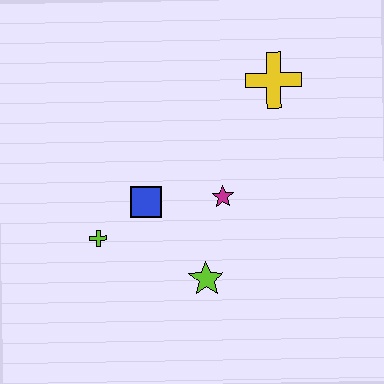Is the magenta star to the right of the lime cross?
Yes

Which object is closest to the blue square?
The lime cross is closest to the blue square.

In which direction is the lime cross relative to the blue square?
The lime cross is to the left of the blue square.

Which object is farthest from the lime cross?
The yellow cross is farthest from the lime cross.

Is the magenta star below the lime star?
No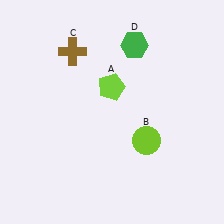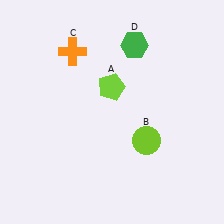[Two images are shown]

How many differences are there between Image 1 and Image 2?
There is 1 difference between the two images.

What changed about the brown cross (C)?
In Image 1, C is brown. In Image 2, it changed to orange.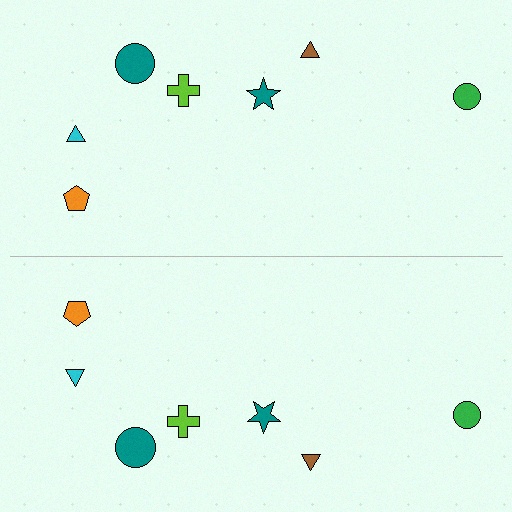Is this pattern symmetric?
Yes, this pattern has bilateral (reflection) symmetry.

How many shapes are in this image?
There are 14 shapes in this image.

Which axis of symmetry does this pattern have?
The pattern has a horizontal axis of symmetry running through the center of the image.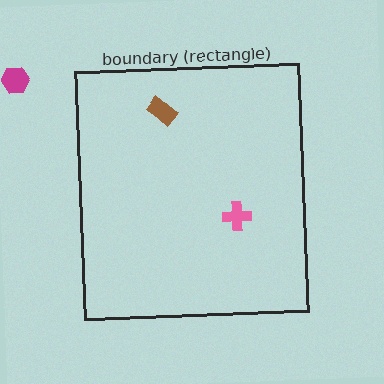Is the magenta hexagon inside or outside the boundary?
Outside.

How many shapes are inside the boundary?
2 inside, 1 outside.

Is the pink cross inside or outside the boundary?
Inside.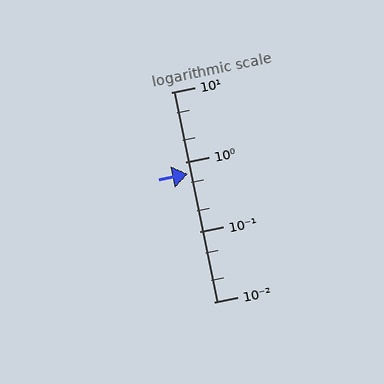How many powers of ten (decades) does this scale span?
The scale spans 3 decades, from 0.01 to 10.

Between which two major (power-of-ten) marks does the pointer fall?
The pointer is between 0.1 and 1.